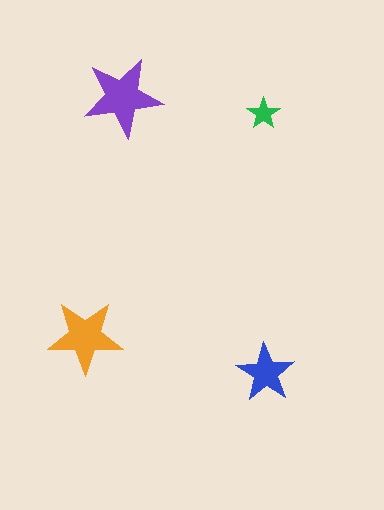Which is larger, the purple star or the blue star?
The purple one.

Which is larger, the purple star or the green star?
The purple one.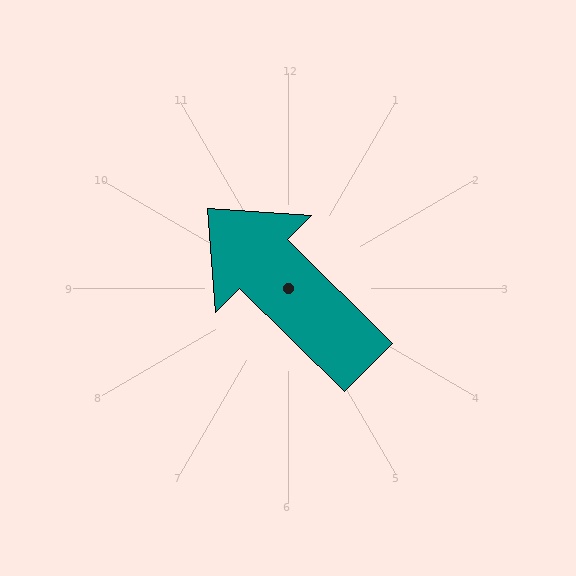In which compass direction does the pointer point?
Northwest.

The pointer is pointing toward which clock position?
Roughly 10 o'clock.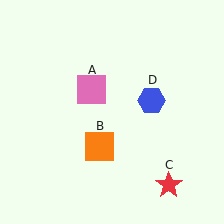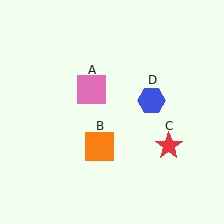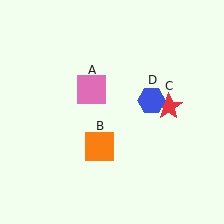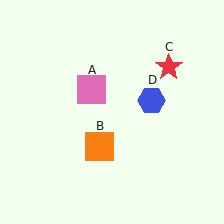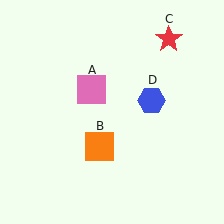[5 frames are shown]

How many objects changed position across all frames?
1 object changed position: red star (object C).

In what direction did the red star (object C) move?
The red star (object C) moved up.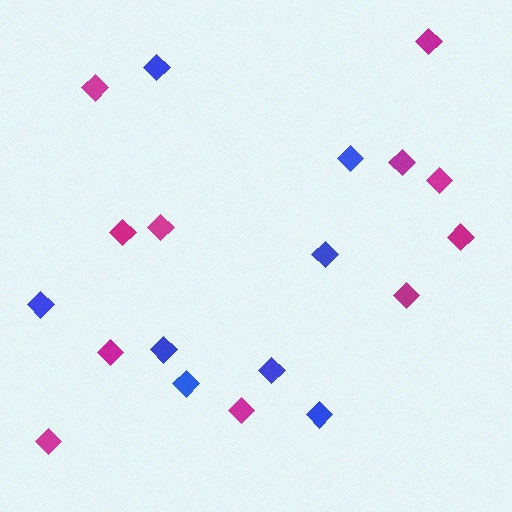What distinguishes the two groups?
There are 2 groups: one group of blue diamonds (8) and one group of magenta diamonds (11).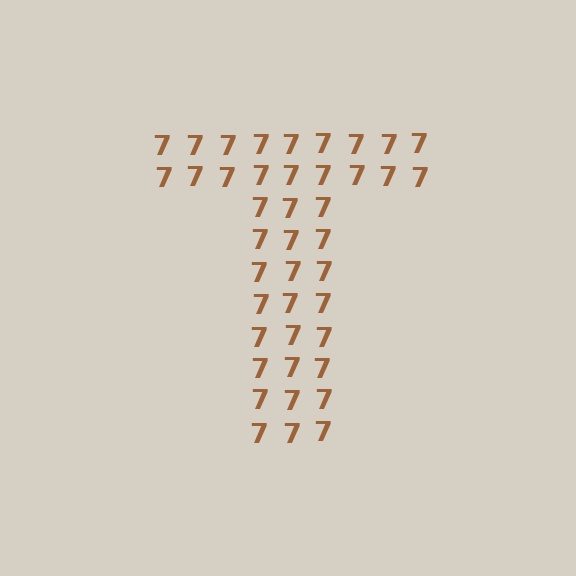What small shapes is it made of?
It is made of small digit 7's.